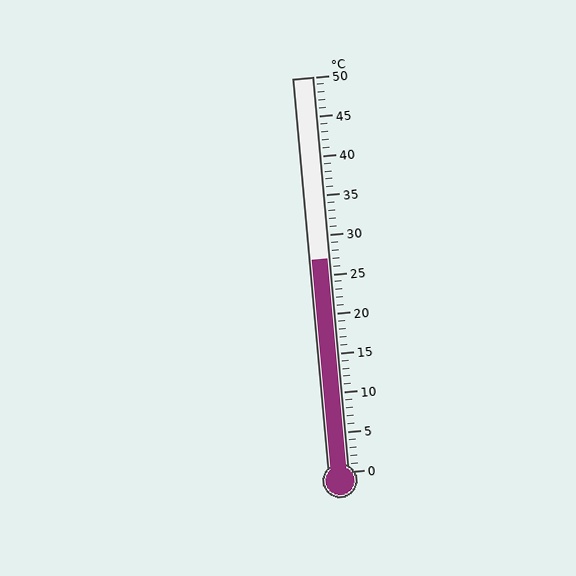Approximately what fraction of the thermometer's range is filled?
The thermometer is filled to approximately 55% of its range.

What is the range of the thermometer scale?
The thermometer scale ranges from 0°C to 50°C.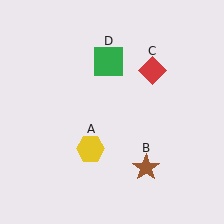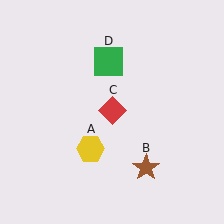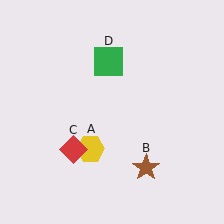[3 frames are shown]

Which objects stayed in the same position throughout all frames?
Yellow hexagon (object A) and brown star (object B) and green square (object D) remained stationary.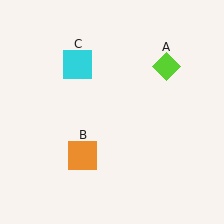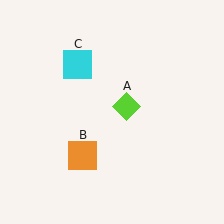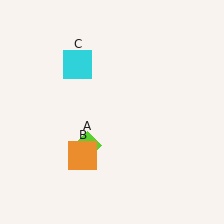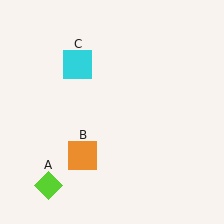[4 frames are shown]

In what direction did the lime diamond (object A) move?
The lime diamond (object A) moved down and to the left.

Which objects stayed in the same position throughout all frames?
Orange square (object B) and cyan square (object C) remained stationary.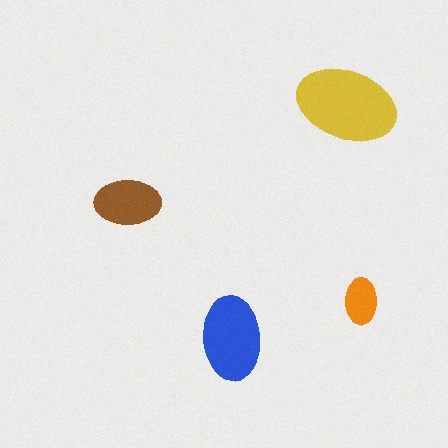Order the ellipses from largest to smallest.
the yellow one, the blue one, the brown one, the orange one.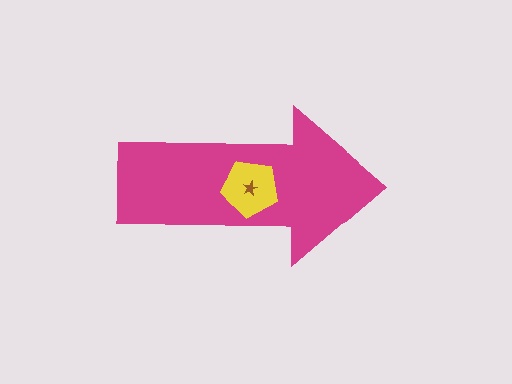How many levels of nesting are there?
3.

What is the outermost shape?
The magenta arrow.